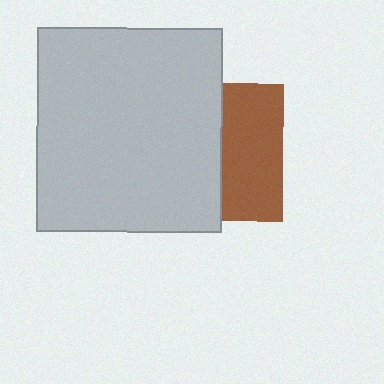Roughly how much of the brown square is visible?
A small part of it is visible (roughly 45%).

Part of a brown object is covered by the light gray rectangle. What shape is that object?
It is a square.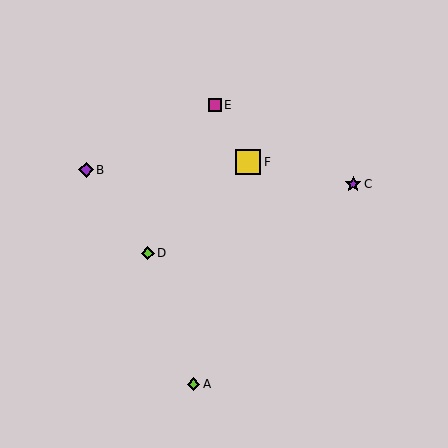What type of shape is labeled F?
Shape F is a yellow square.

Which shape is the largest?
The yellow square (labeled F) is the largest.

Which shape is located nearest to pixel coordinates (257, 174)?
The yellow square (labeled F) at (248, 162) is nearest to that location.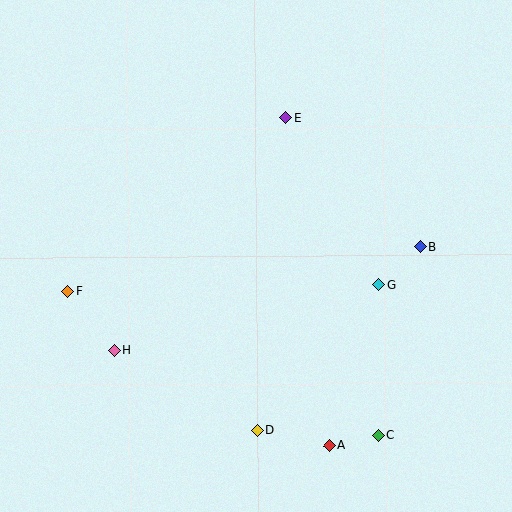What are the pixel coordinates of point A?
Point A is at (330, 446).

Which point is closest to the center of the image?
Point G at (379, 285) is closest to the center.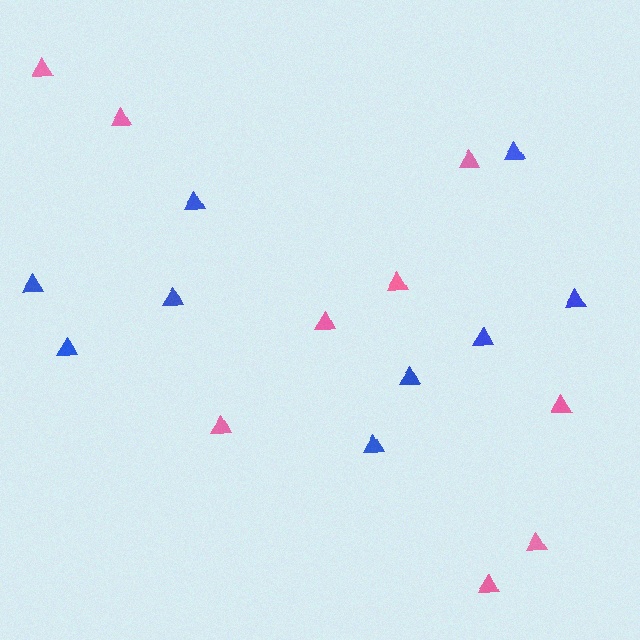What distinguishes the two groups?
There are 2 groups: one group of pink triangles (9) and one group of blue triangles (9).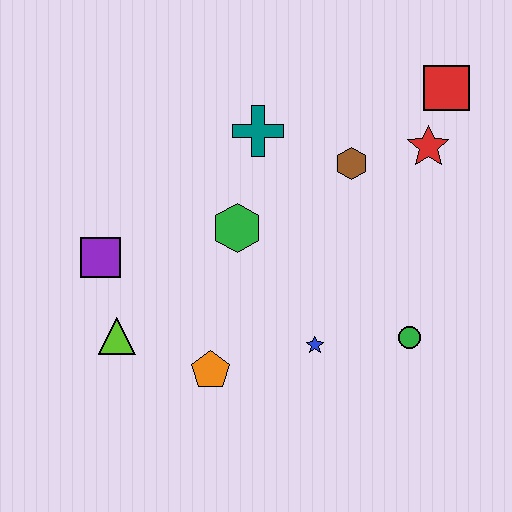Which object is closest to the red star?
The red square is closest to the red star.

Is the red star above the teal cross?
No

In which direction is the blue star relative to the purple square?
The blue star is to the right of the purple square.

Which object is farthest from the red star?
The lime triangle is farthest from the red star.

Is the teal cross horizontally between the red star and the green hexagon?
Yes